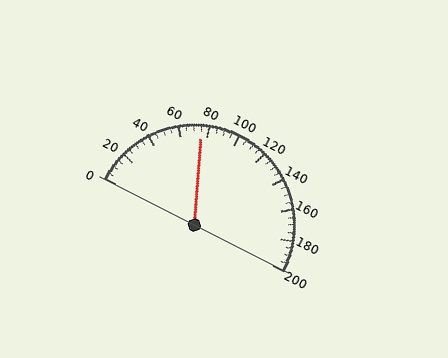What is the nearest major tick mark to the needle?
The nearest major tick mark is 80.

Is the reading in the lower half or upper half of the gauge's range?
The reading is in the lower half of the range (0 to 200).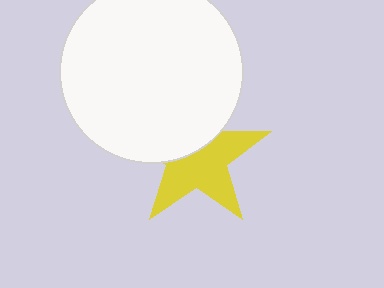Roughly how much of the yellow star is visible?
About half of it is visible (roughly 60%).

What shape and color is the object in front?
The object in front is a white circle.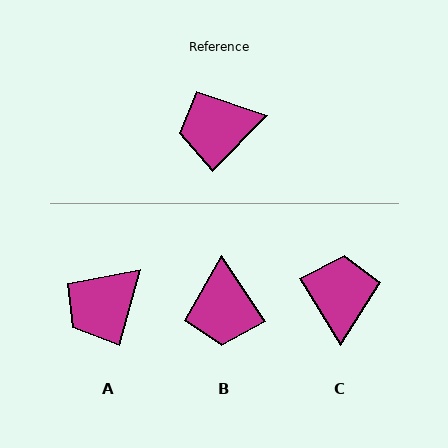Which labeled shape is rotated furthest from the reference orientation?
C, about 105 degrees away.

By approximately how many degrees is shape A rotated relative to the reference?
Approximately 28 degrees counter-clockwise.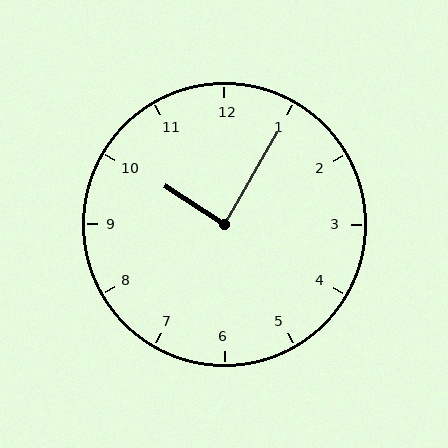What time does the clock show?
10:05.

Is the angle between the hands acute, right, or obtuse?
It is right.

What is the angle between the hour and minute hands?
Approximately 88 degrees.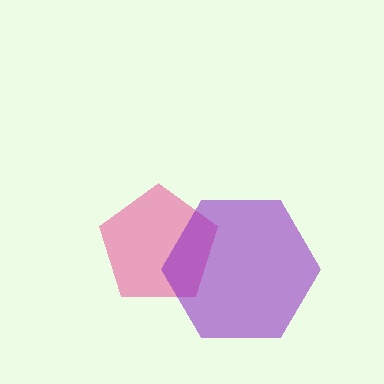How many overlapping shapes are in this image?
There are 2 overlapping shapes in the image.